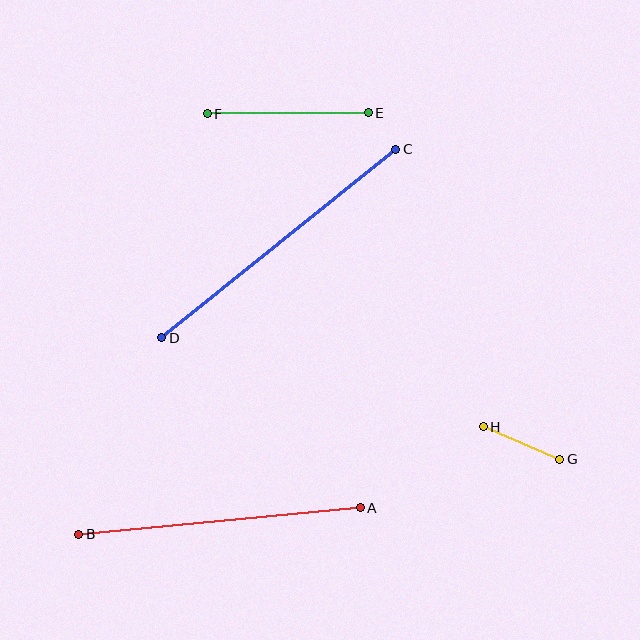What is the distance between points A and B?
The distance is approximately 283 pixels.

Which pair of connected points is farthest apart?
Points C and D are farthest apart.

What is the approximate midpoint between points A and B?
The midpoint is at approximately (219, 521) pixels.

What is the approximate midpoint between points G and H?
The midpoint is at approximately (522, 443) pixels.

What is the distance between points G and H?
The distance is approximately 83 pixels.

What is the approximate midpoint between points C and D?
The midpoint is at approximately (279, 243) pixels.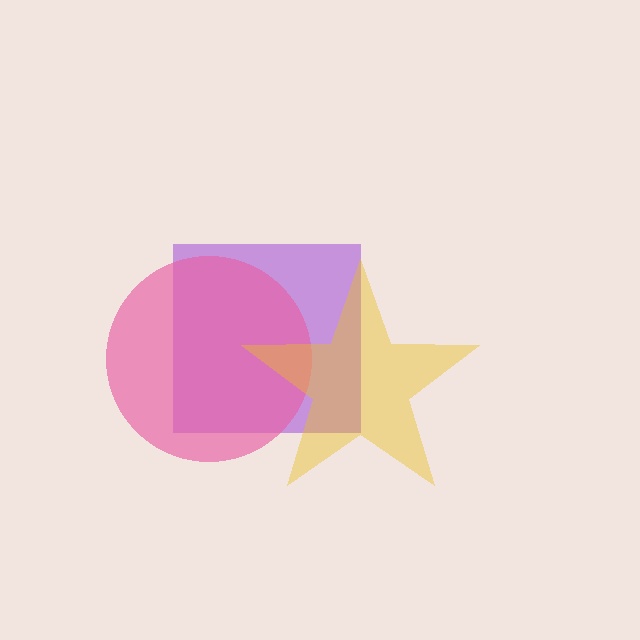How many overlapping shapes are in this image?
There are 3 overlapping shapes in the image.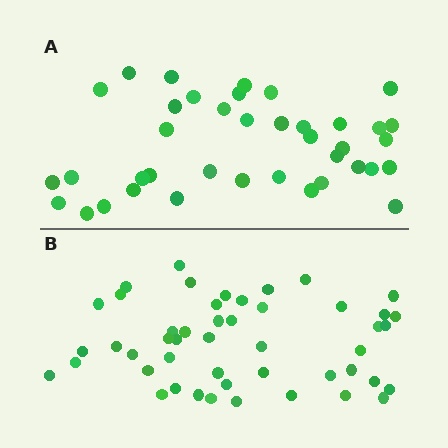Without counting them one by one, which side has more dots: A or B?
Region B (the bottom region) has more dots.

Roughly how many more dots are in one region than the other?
Region B has roughly 8 or so more dots than region A.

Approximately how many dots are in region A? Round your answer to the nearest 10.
About 40 dots. (The exact count is 39, which rounds to 40.)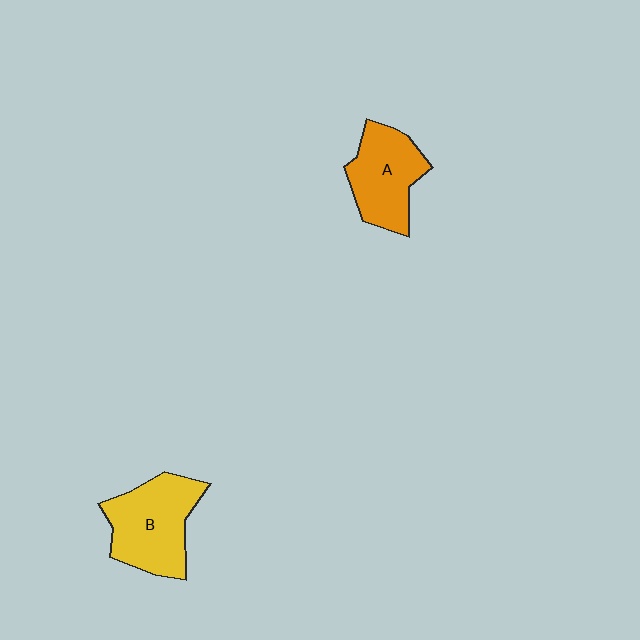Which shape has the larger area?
Shape B (yellow).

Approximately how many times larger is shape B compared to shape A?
Approximately 1.2 times.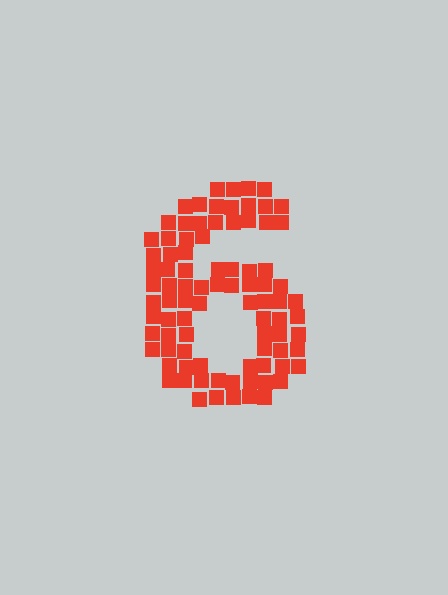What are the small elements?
The small elements are squares.